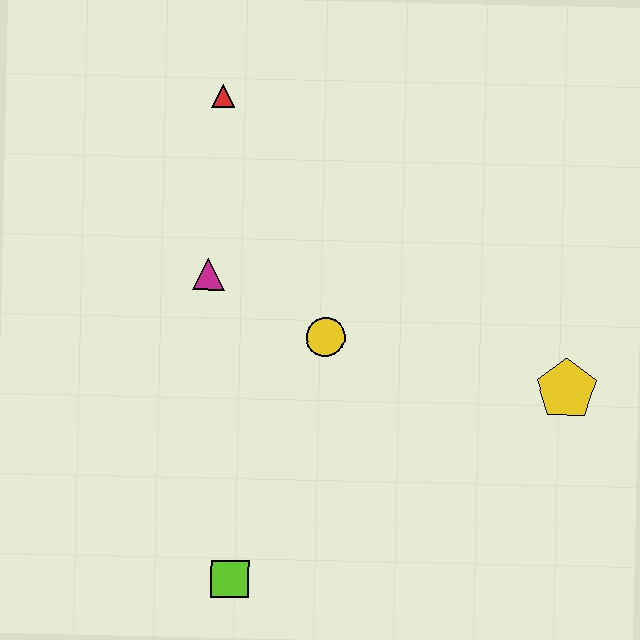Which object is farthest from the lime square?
The red triangle is farthest from the lime square.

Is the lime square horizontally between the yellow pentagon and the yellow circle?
No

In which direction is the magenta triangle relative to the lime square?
The magenta triangle is above the lime square.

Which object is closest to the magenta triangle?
The yellow circle is closest to the magenta triangle.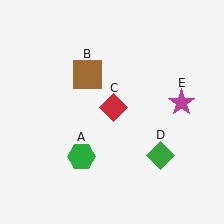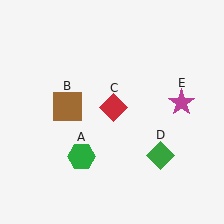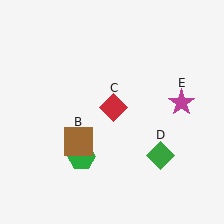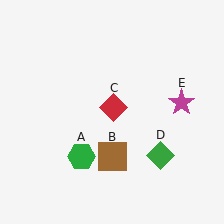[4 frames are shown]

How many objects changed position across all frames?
1 object changed position: brown square (object B).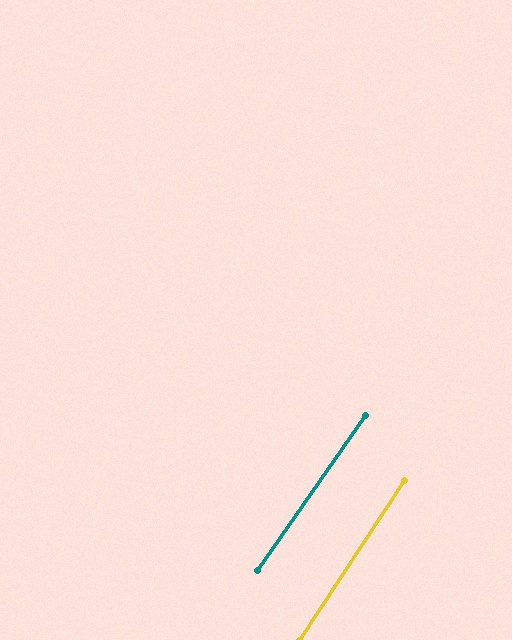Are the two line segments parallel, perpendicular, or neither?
Parallel — their directions differ by only 1.4°.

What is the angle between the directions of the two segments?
Approximately 1 degree.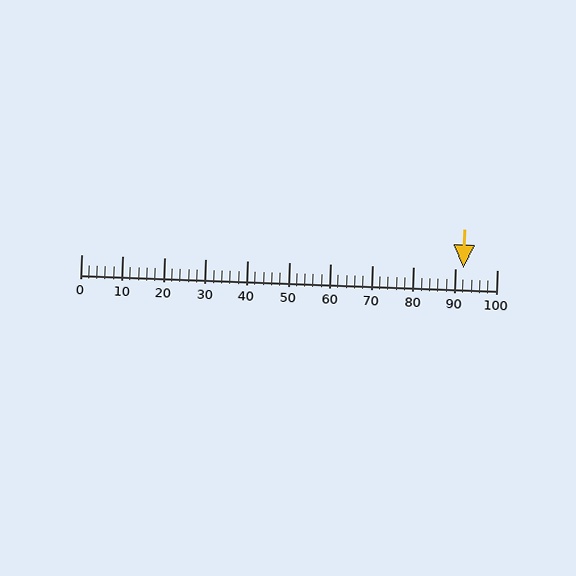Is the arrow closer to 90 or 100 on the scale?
The arrow is closer to 90.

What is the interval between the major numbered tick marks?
The major tick marks are spaced 10 units apart.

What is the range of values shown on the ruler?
The ruler shows values from 0 to 100.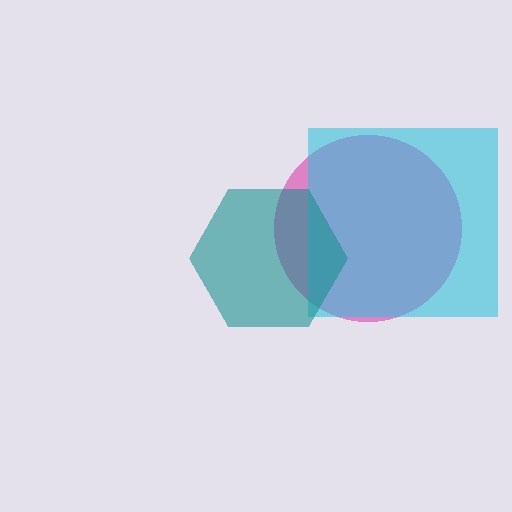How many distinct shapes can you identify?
There are 3 distinct shapes: a pink circle, a cyan square, a teal hexagon.